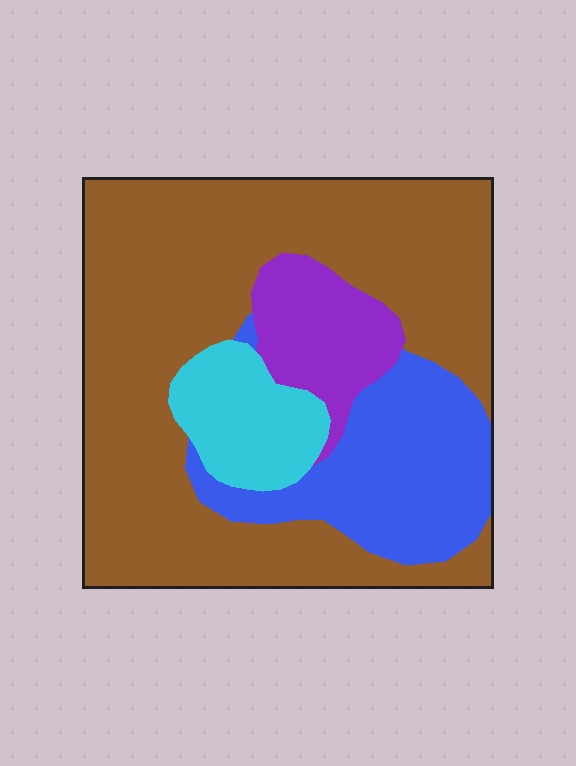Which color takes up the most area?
Brown, at roughly 60%.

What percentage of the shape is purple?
Purple covers about 10% of the shape.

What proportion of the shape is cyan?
Cyan takes up about one tenth (1/10) of the shape.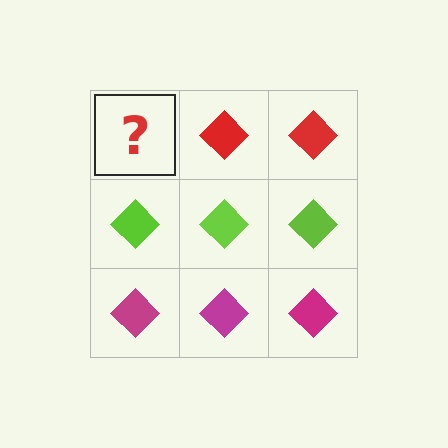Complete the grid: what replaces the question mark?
The question mark should be replaced with a red diamond.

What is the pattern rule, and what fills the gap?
The rule is that each row has a consistent color. The gap should be filled with a red diamond.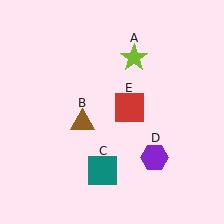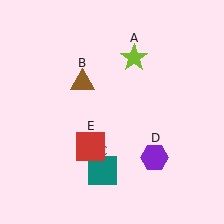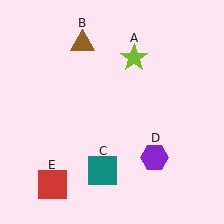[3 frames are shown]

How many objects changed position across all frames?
2 objects changed position: brown triangle (object B), red square (object E).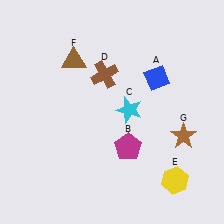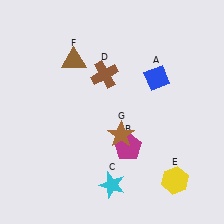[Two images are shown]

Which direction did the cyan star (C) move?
The cyan star (C) moved down.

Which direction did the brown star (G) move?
The brown star (G) moved left.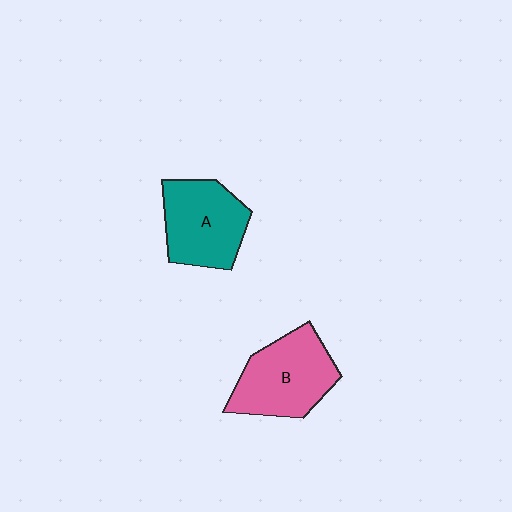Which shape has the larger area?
Shape B (pink).